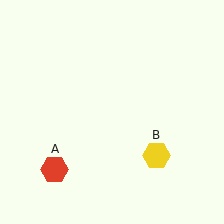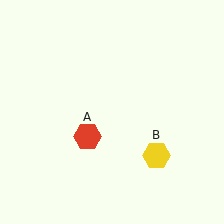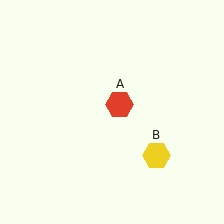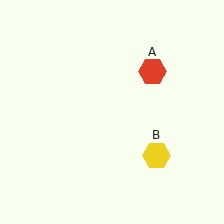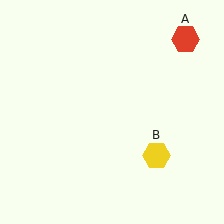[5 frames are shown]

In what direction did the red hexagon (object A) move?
The red hexagon (object A) moved up and to the right.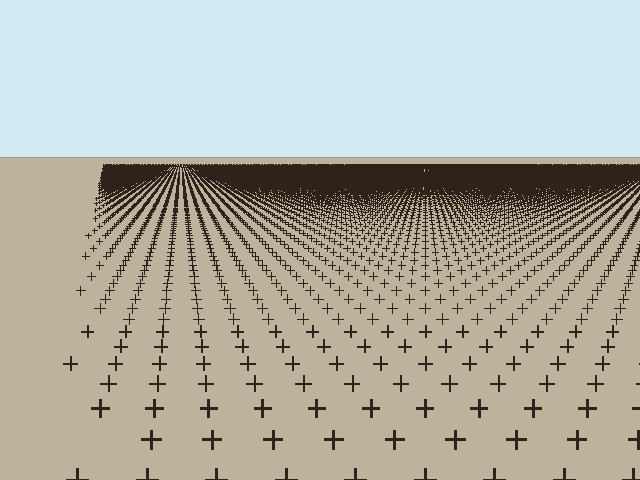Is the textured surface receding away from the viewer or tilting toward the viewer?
The surface is receding away from the viewer. Texture elements get smaller and denser toward the top.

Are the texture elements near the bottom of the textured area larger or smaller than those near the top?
Larger. Near the bottom, elements are closer to the viewer and appear at a bigger on-screen size.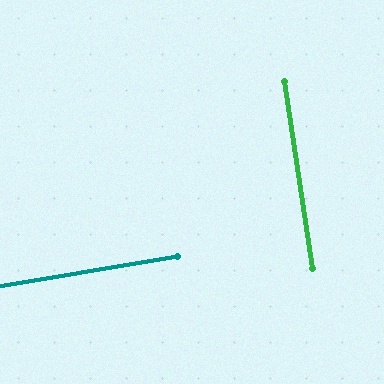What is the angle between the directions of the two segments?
Approximately 89 degrees.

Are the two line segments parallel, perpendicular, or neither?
Perpendicular — they meet at approximately 89°.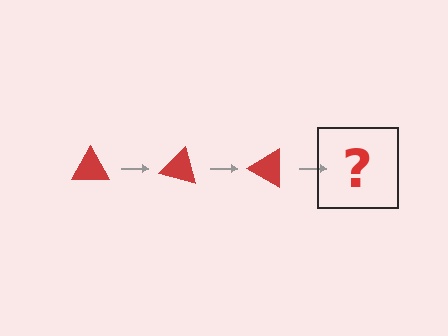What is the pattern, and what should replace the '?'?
The pattern is that the triangle rotates 15 degrees each step. The '?' should be a red triangle rotated 45 degrees.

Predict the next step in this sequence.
The next step is a red triangle rotated 45 degrees.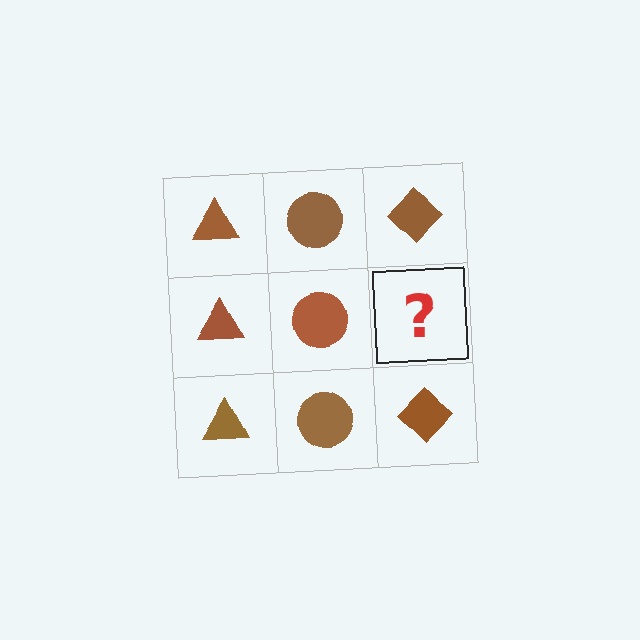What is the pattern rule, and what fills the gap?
The rule is that each column has a consistent shape. The gap should be filled with a brown diamond.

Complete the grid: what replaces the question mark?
The question mark should be replaced with a brown diamond.